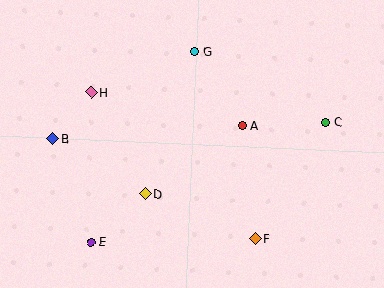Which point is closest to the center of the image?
Point A at (242, 125) is closest to the center.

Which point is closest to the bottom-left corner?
Point E is closest to the bottom-left corner.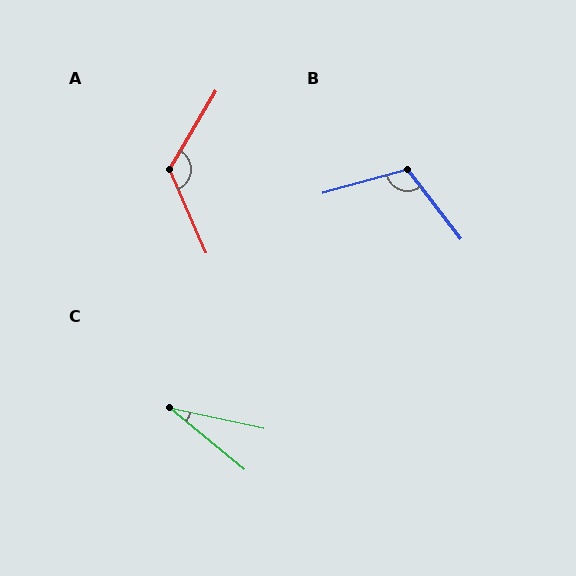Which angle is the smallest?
C, at approximately 27 degrees.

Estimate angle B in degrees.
Approximately 112 degrees.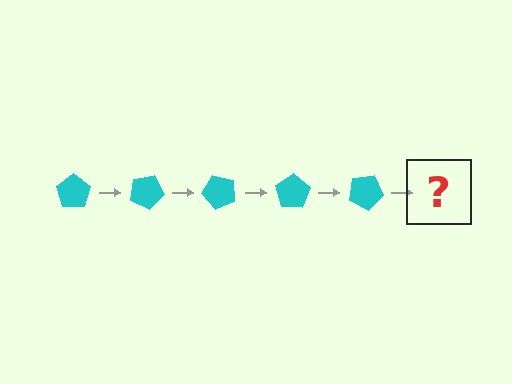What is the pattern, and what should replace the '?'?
The pattern is that the pentagon rotates 25 degrees each step. The '?' should be a cyan pentagon rotated 125 degrees.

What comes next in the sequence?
The next element should be a cyan pentagon rotated 125 degrees.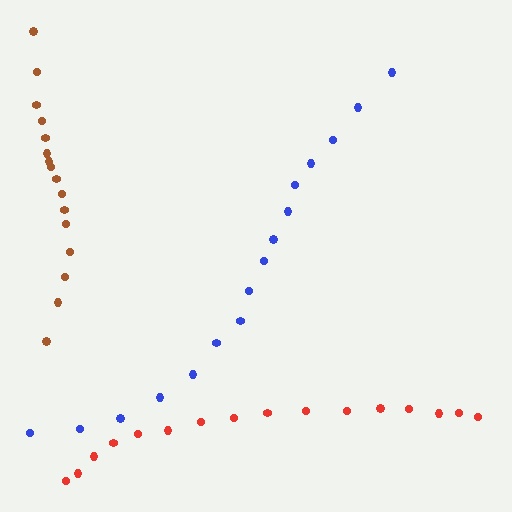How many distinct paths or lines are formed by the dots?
There are 3 distinct paths.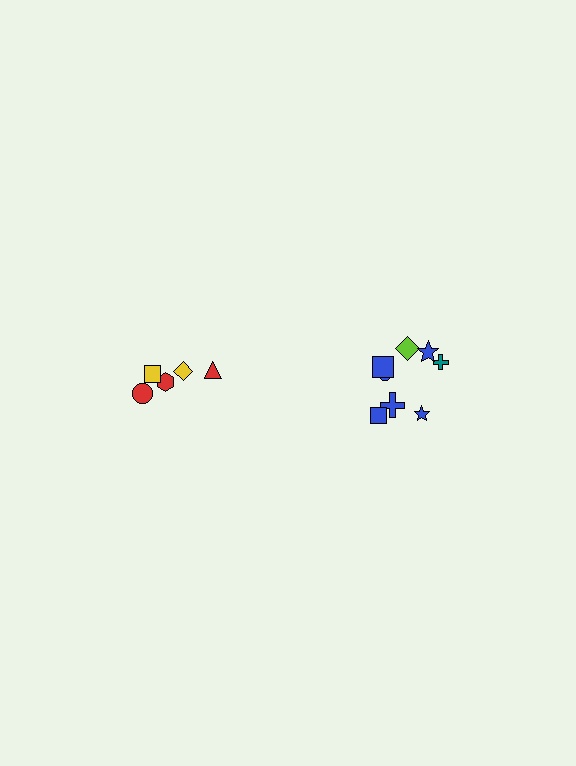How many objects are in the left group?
There are 5 objects.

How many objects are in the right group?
There are 8 objects.